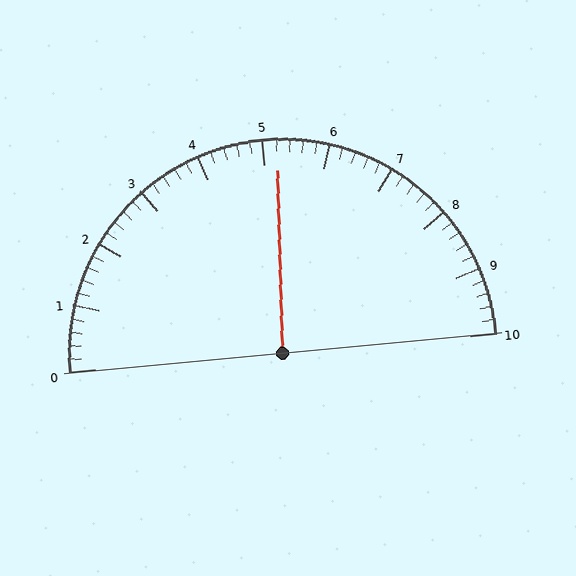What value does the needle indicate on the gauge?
The needle indicates approximately 5.2.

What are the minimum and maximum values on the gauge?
The gauge ranges from 0 to 10.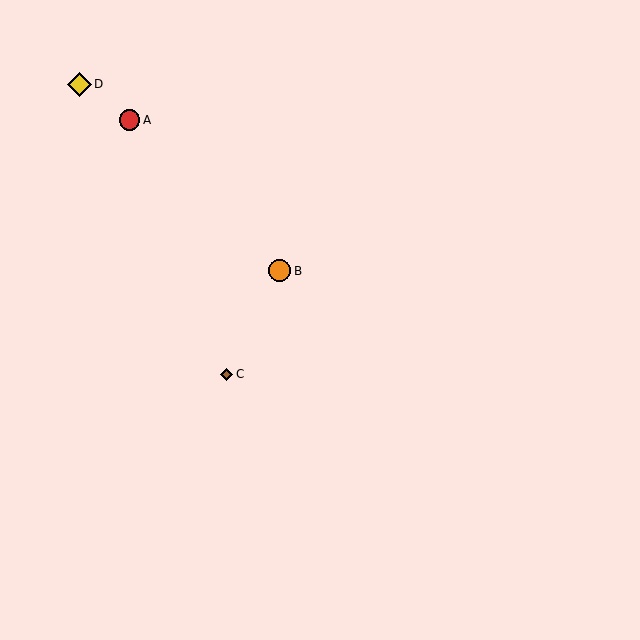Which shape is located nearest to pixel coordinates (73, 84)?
The yellow diamond (labeled D) at (79, 85) is nearest to that location.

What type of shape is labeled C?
Shape C is a brown diamond.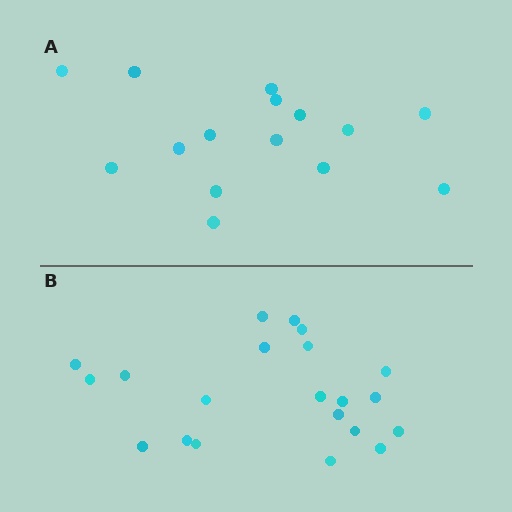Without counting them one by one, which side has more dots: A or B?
Region B (the bottom region) has more dots.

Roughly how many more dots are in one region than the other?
Region B has about 6 more dots than region A.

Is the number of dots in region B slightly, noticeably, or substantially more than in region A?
Region B has noticeably more, but not dramatically so. The ratio is roughly 1.4 to 1.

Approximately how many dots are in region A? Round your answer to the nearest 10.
About 20 dots. (The exact count is 15, which rounds to 20.)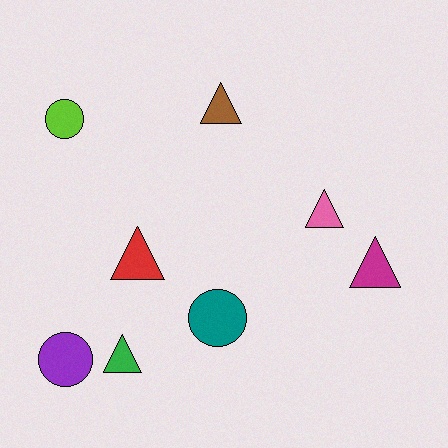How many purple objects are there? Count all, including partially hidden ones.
There is 1 purple object.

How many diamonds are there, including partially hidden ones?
There are no diamonds.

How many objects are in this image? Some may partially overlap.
There are 8 objects.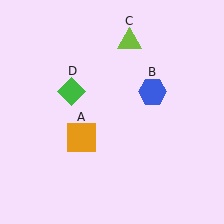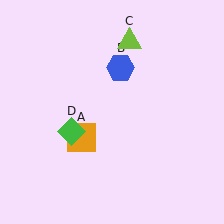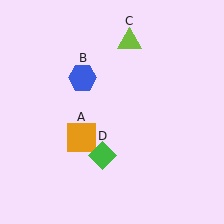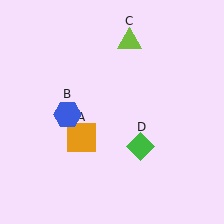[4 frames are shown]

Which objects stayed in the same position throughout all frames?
Orange square (object A) and lime triangle (object C) remained stationary.